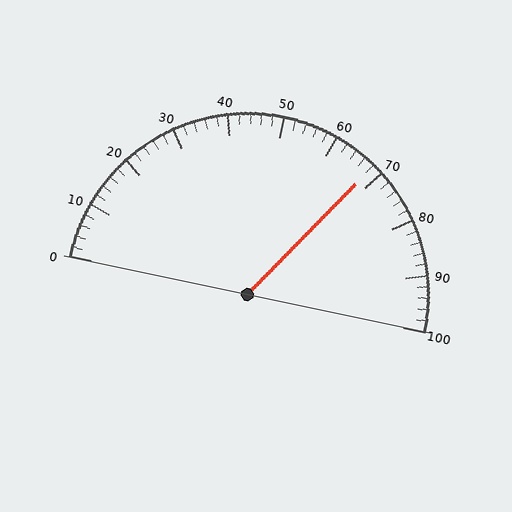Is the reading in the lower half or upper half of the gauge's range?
The reading is in the upper half of the range (0 to 100).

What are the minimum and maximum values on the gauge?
The gauge ranges from 0 to 100.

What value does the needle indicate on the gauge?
The needle indicates approximately 68.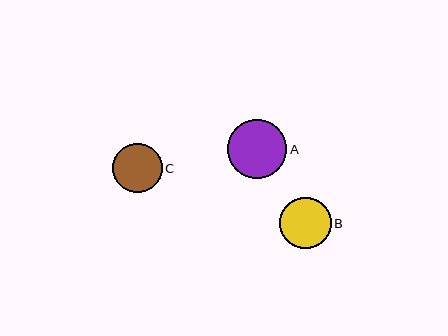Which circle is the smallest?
Circle C is the smallest with a size of approximately 50 pixels.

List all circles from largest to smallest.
From largest to smallest: A, B, C.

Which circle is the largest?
Circle A is the largest with a size of approximately 59 pixels.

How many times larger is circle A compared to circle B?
Circle A is approximately 1.1 times the size of circle B.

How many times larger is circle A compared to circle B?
Circle A is approximately 1.1 times the size of circle B.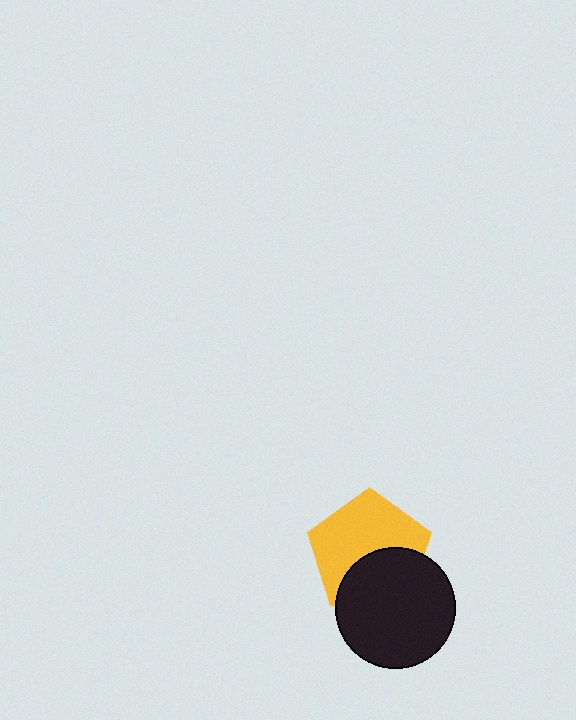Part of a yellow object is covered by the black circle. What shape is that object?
It is a pentagon.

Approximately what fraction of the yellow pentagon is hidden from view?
Roughly 38% of the yellow pentagon is hidden behind the black circle.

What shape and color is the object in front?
The object in front is a black circle.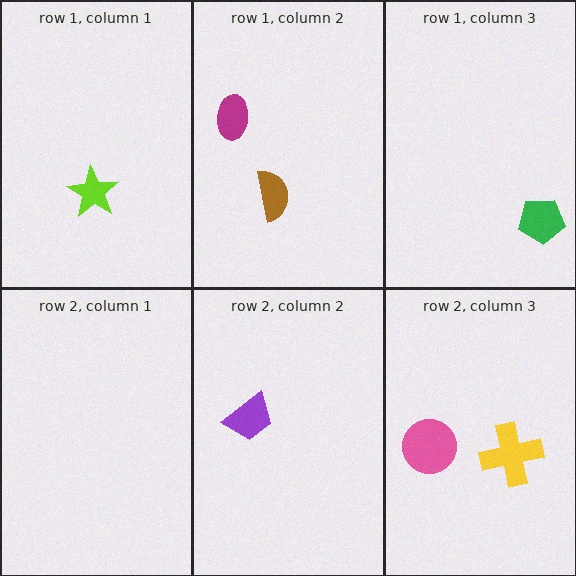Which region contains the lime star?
The row 1, column 1 region.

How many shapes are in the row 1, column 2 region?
2.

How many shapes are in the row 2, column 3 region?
2.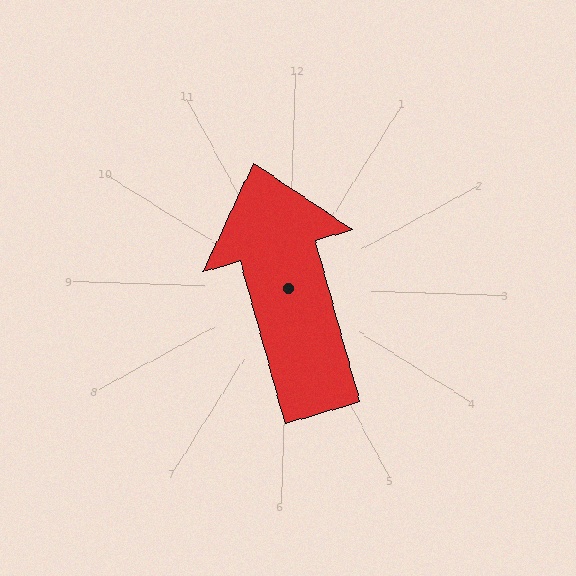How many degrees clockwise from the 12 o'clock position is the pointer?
Approximately 343 degrees.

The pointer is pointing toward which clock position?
Roughly 11 o'clock.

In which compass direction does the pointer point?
North.